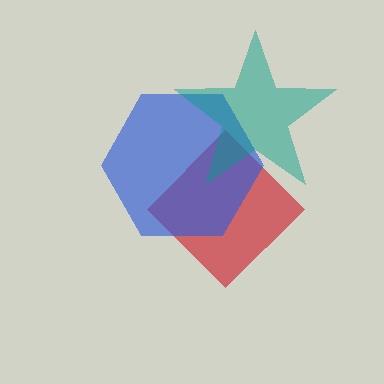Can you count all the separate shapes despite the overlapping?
Yes, there are 3 separate shapes.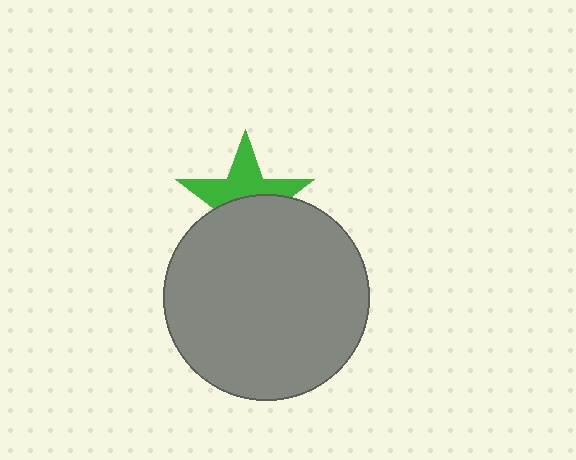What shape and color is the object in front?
The object in front is a gray circle.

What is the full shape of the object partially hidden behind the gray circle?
The partially hidden object is a green star.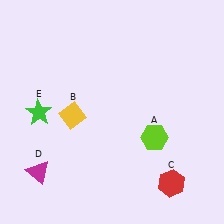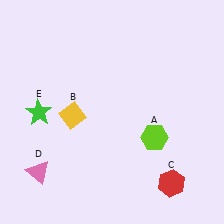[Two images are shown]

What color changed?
The triangle (D) changed from magenta in Image 1 to pink in Image 2.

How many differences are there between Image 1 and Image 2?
There is 1 difference between the two images.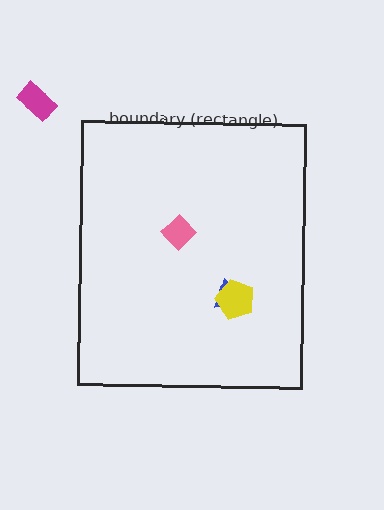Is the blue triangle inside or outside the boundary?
Inside.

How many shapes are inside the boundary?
3 inside, 1 outside.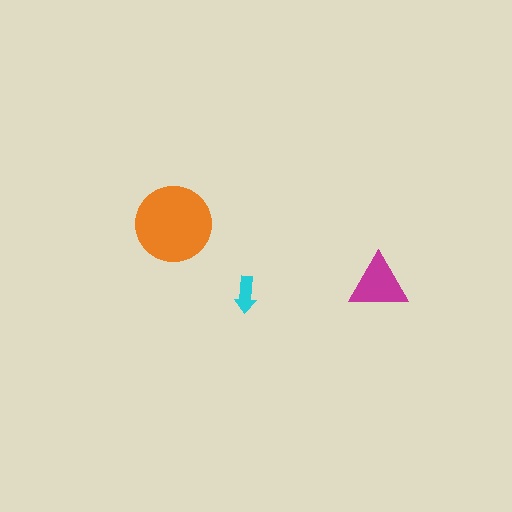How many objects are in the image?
There are 3 objects in the image.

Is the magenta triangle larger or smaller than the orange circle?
Smaller.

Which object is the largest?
The orange circle.